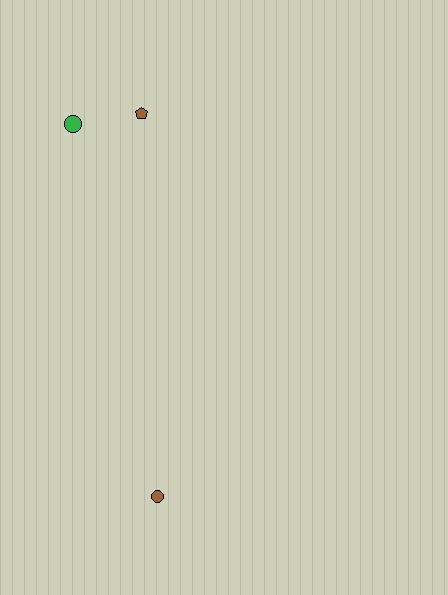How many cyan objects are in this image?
There are no cyan objects.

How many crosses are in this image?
There are no crosses.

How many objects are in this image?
There are 3 objects.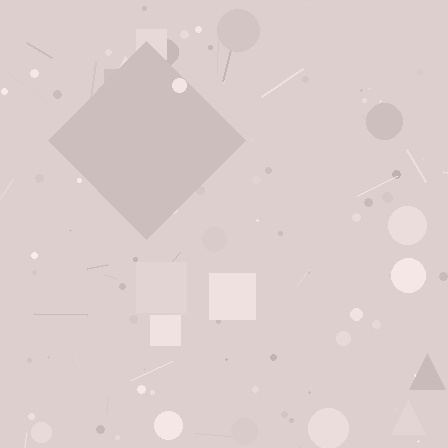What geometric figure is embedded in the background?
A diamond is embedded in the background.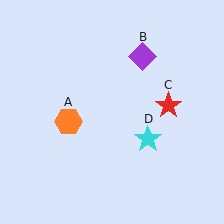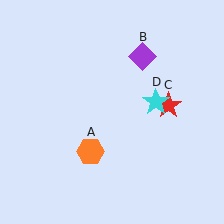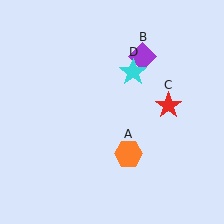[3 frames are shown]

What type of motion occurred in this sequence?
The orange hexagon (object A), cyan star (object D) rotated counterclockwise around the center of the scene.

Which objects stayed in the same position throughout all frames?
Purple diamond (object B) and red star (object C) remained stationary.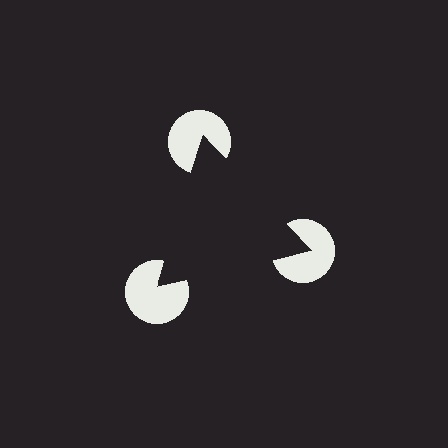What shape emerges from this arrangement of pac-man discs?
An illusory triangle — its edges are inferred from the aligned wedge cuts in the pac-man discs, not physically drawn.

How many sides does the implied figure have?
3 sides.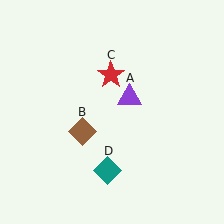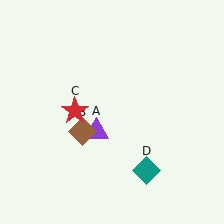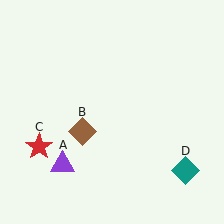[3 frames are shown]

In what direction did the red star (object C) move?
The red star (object C) moved down and to the left.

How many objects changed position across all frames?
3 objects changed position: purple triangle (object A), red star (object C), teal diamond (object D).